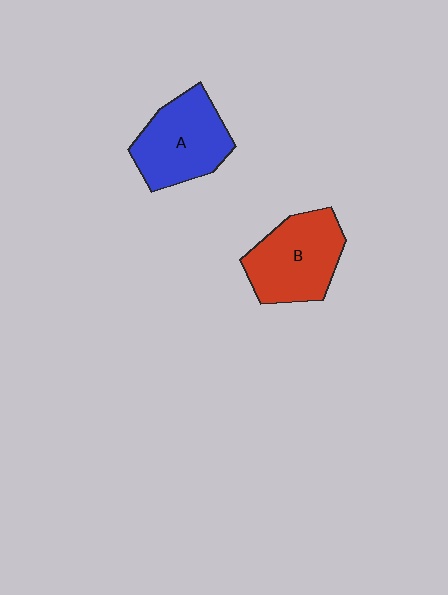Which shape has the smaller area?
Shape A (blue).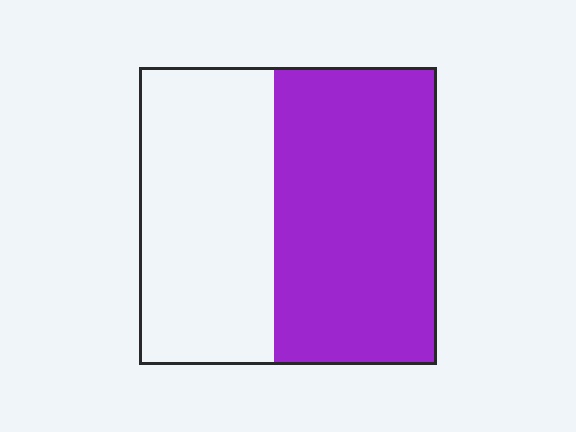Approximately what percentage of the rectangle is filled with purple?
Approximately 55%.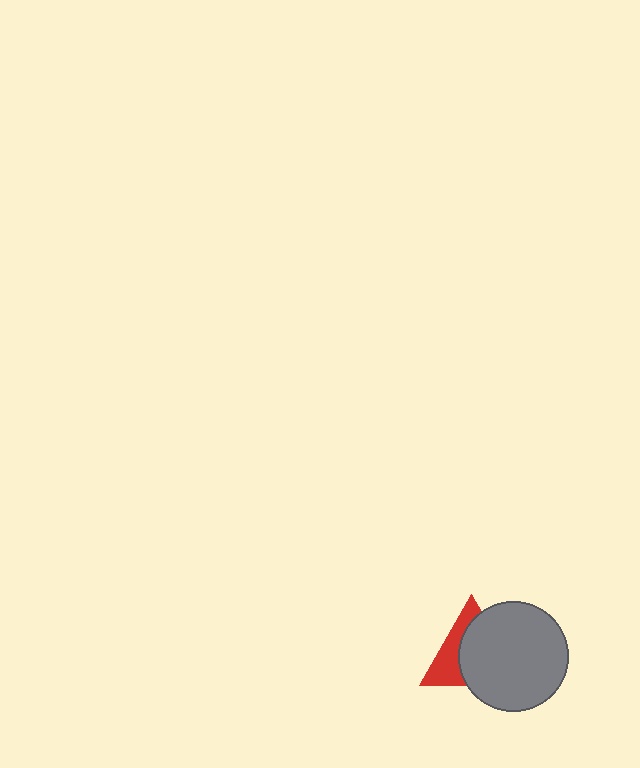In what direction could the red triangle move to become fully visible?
The red triangle could move left. That would shift it out from behind the gray circle entirely.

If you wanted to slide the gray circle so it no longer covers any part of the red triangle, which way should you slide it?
Slide it right — that is the most direct way to separate the two shapes.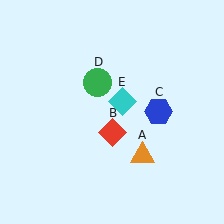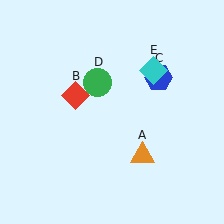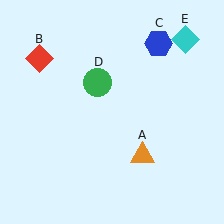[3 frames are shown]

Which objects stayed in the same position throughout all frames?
Orange triangle (object A) and green circle (object D) remained stationary.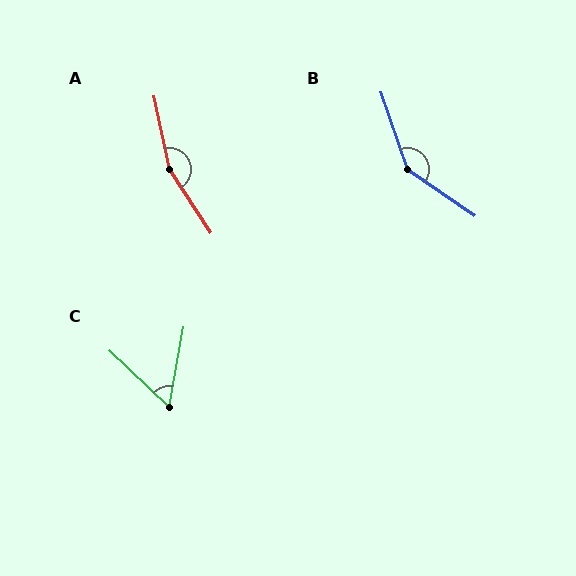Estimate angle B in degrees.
Approximately 144 degrees.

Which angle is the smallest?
C, at approximately 56 degrees.